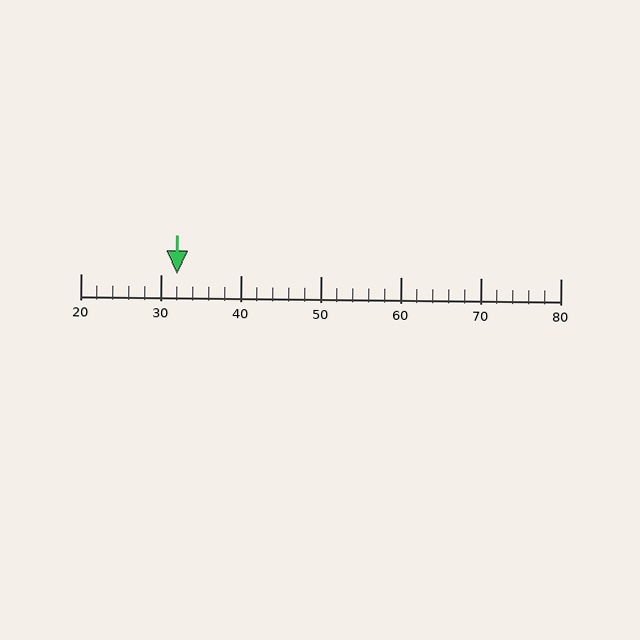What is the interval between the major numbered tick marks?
The major tick marks are spaced 10 units apart.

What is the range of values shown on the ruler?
The ruler shows values from 20 to 80.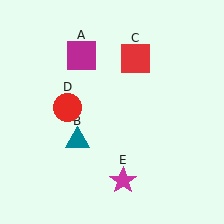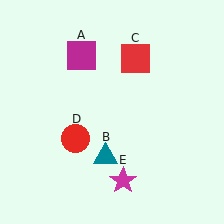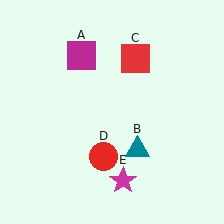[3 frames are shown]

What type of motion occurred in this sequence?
The teal triangle (object B), red circle (object D) rotated counterclockwise around the center of the scene.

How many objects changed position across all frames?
2 objects changed position: teal triangle (object B), red circle (object D).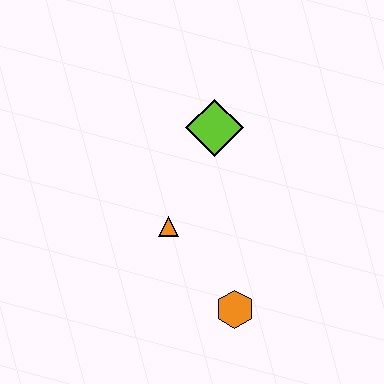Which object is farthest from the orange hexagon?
The lime diamond is farthest from the orange hexagon.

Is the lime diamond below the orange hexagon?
No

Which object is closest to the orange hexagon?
The orange triangle is closest to the orange hexagon.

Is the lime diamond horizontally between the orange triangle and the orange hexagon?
Yes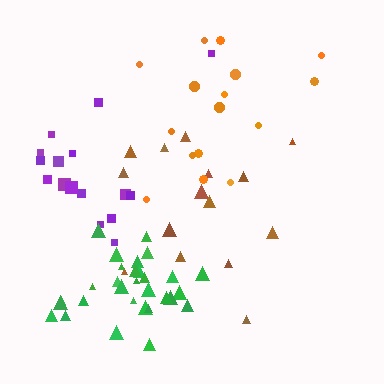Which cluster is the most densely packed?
Green.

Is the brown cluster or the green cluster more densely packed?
Green.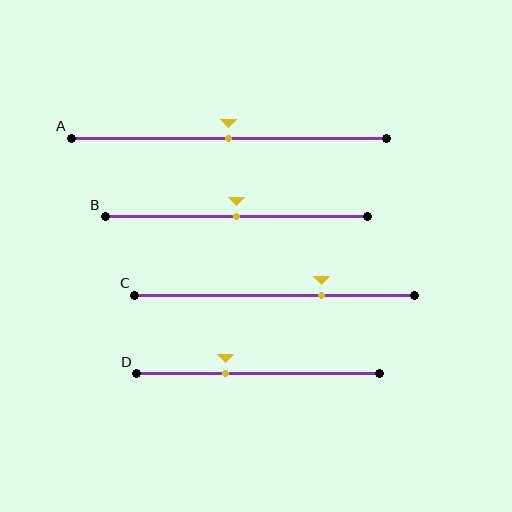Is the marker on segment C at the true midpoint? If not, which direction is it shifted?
No, the marker on segment C is shifted to the right by about 17% of the segment length.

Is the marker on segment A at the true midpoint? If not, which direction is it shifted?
Yes, the marker on segment A is at the true midpoint.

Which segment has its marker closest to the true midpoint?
Segment A has its marker closest to the true midpoint.